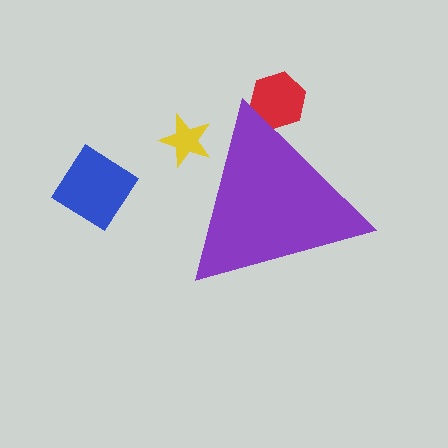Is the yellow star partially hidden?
Yes, the yellow star is partially hidden behind the purple triangle.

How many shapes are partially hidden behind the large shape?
2 shapes are partially hidden.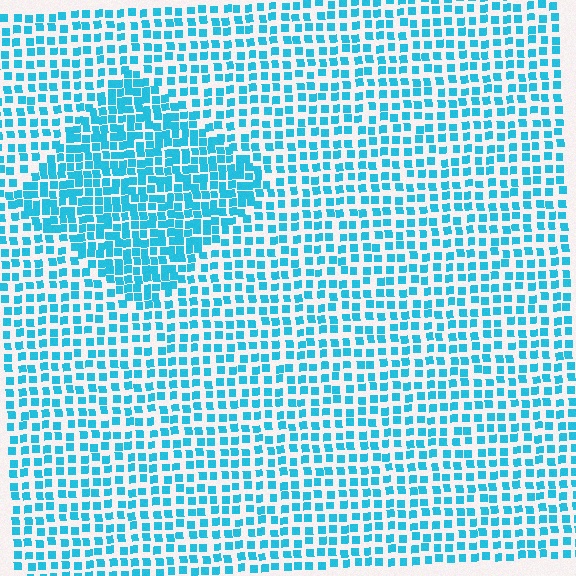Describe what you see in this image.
The image contains small cyan elements arranged at two different densities. A diamond-shaped region is visible where the elements are more densely packed than the surrounding area.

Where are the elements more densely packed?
The elements are more densely packed inside the diamond boundary.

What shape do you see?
I see a diamond.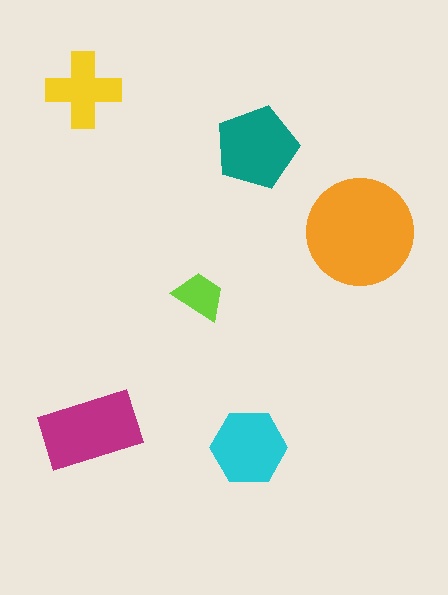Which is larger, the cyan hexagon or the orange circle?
The orange circle.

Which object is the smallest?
The lime trapezoid.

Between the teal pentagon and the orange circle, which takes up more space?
The orange circle.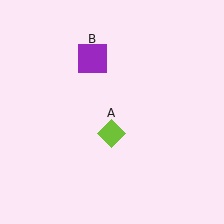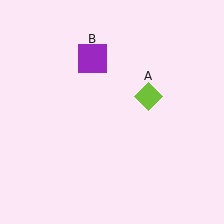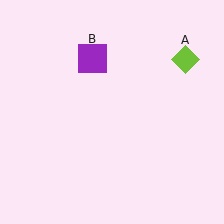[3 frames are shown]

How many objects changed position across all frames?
1 object changed position: lime diamond (object A).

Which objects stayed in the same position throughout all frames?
Purple square (object B) remained stationary.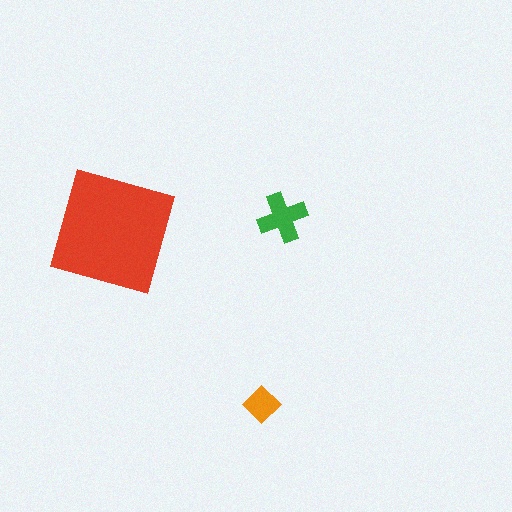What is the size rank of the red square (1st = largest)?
1st.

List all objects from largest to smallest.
The red square, the green cross, the orange diamond.